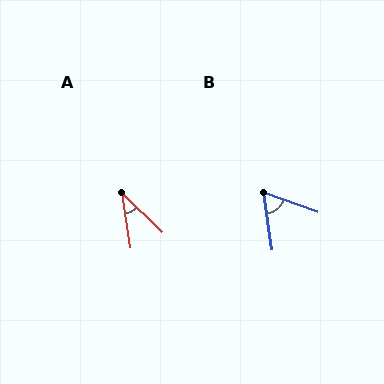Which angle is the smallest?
A, at approximately 37 degrees.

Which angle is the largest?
B, at approximately 62 degrees.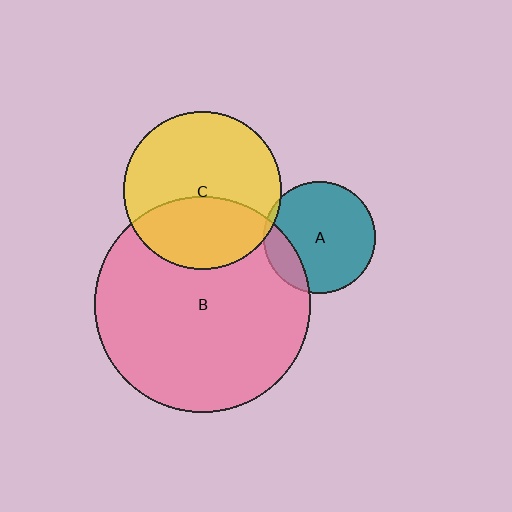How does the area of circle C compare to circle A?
Approximately 2.0 times.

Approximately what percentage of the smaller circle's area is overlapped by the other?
Approximately 15%.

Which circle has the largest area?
Circle B (pink).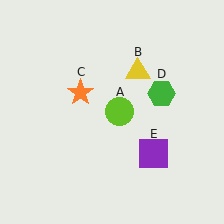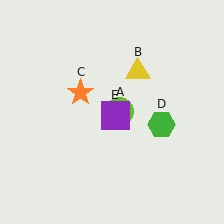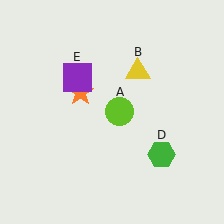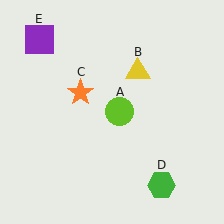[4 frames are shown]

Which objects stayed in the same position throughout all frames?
Lime circle (object A) and yellow triangle (object B) and orange star (object C) remained stationary.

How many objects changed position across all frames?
2 objects changed position: green hexagon (object D), purple square (object E).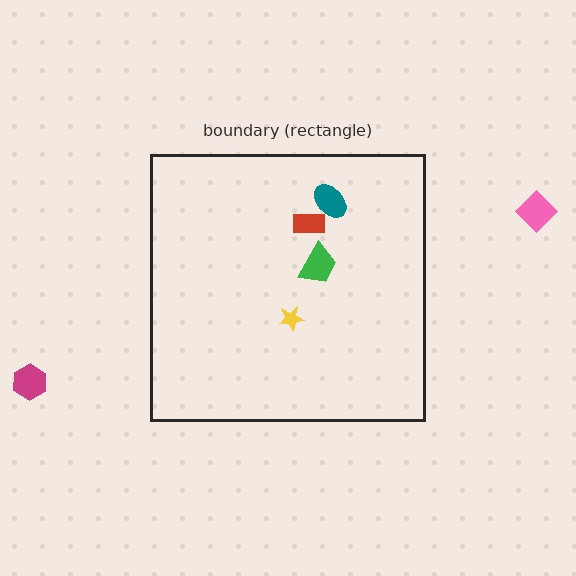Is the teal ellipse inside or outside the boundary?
Inside.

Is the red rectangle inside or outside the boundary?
Inside.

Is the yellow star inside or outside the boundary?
Inside.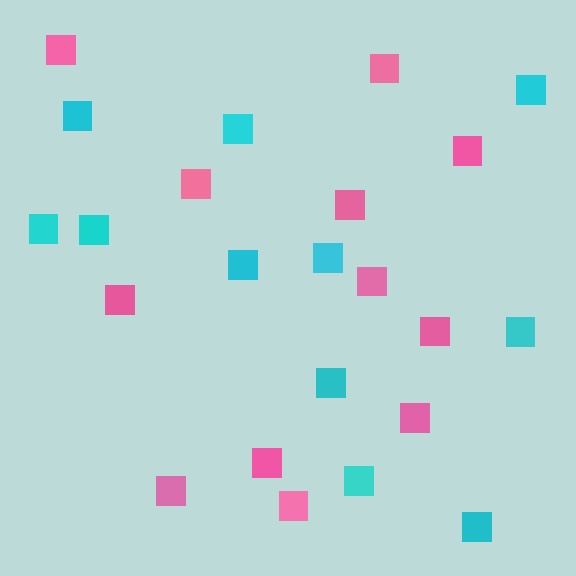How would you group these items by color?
There are 2 groups: one group of cyan squares (11) and one group of pink squares (12).